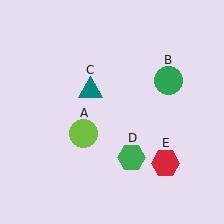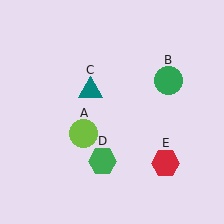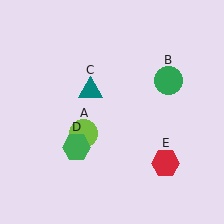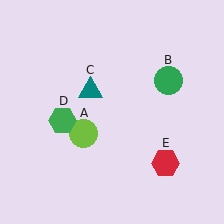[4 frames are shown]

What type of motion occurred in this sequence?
The green hexagon (object D) rotated clockwise around the center of the scene.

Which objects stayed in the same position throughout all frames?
Lime circle (object A) and green circle (object B) and teal triangle (object C) and red hexagon (object E) remained stationary.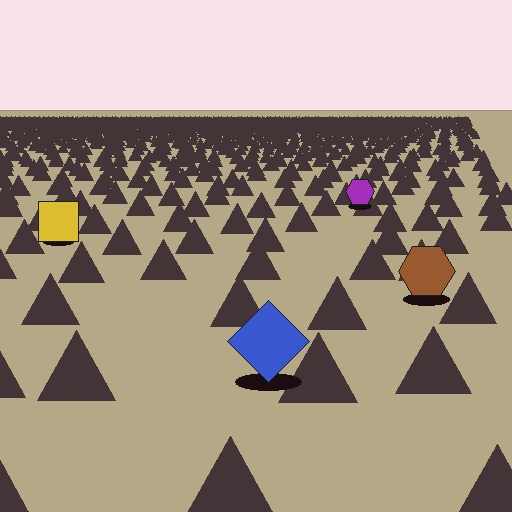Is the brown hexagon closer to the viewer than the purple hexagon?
Yes. The brown hexagon is closer — you can tell from the texture gradient: the ground texture is coarser near it.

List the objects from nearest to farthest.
From nearest to farthest: the blue diamond, the brown hexagon, the yellow square, the purple hexagon.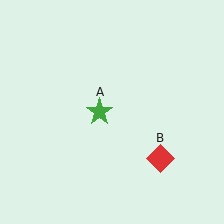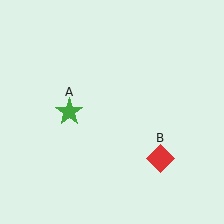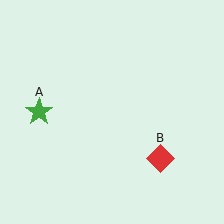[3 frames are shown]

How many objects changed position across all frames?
1 object changed position: green star (object A).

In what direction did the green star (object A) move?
The green star (object A) moved left.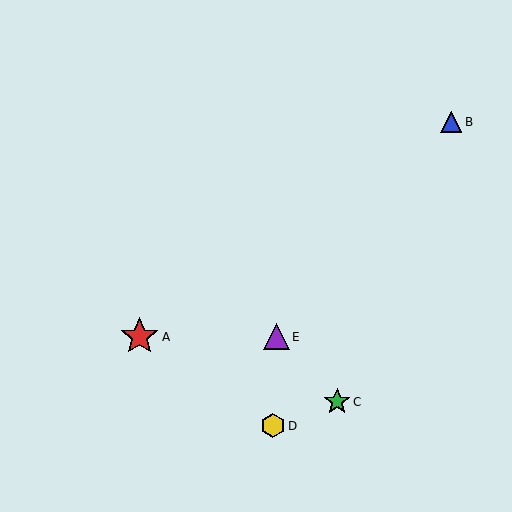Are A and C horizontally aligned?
No, A is at y≈337 and C is at y≈402.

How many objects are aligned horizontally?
2 objects (A, E) are aligned horizontally.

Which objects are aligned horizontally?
Objects A, E are aligned horizontally.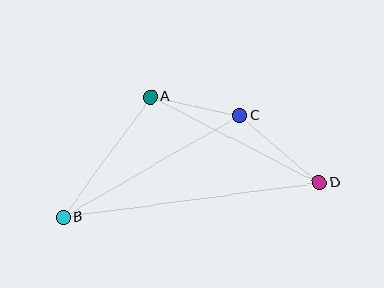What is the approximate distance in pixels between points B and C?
The distance between B and C is approximately 203 pixels.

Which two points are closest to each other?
Points A and C are closest to each other.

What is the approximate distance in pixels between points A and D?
The distance between A and D is approximately 189 pixels.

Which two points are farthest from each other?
Points B and D are farthest from each other.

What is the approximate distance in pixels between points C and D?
The distance between C and D is approximately 104 pixels.